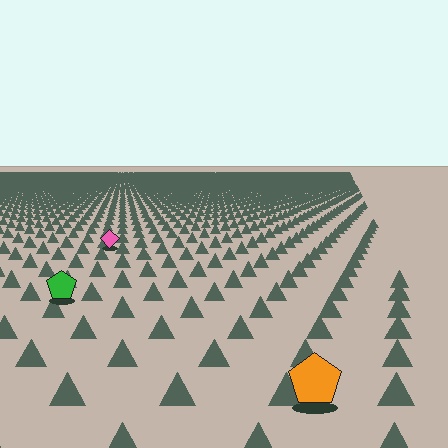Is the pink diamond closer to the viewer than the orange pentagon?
No. The orange pentagon is closer — you can tell from the texture gradient: the ground texture is coarser near it.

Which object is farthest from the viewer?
The pink diamond is farthest from the viewer. It appears smaller and the ground texture around it is denser.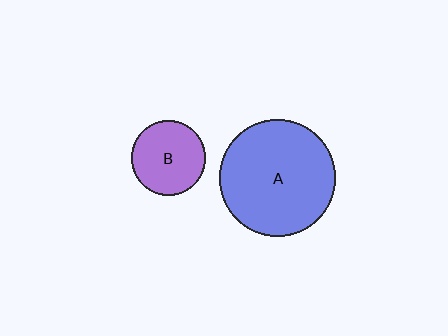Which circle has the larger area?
Circle A (blue).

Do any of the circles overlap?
No, none of the circles overlap.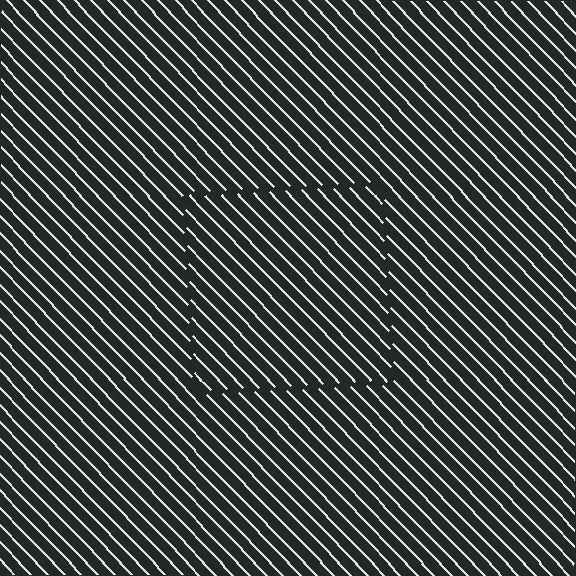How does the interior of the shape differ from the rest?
The interior of the shape contains the same grating, shifted by half a period — the contour is defined by the phase discontinuity where line-ends from the inner and outer gratings abut.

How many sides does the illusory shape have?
4 sides — the line-ends trace a square.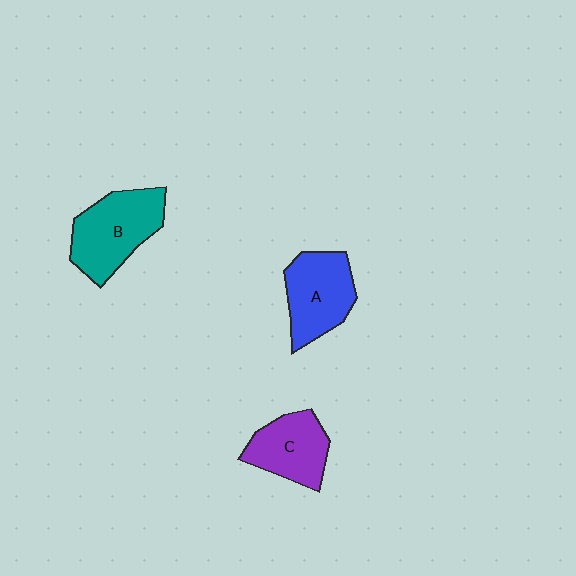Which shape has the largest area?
Shape B (teal).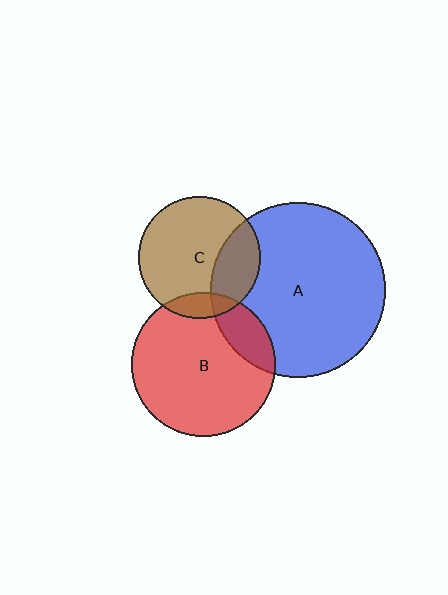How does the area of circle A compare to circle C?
Approximately 2.1 times.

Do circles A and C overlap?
Yes.